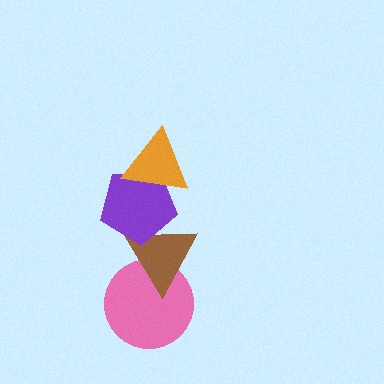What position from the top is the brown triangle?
The brown triangle is 3rd from the top.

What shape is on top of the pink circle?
The brown triangle is on top of the pink circle.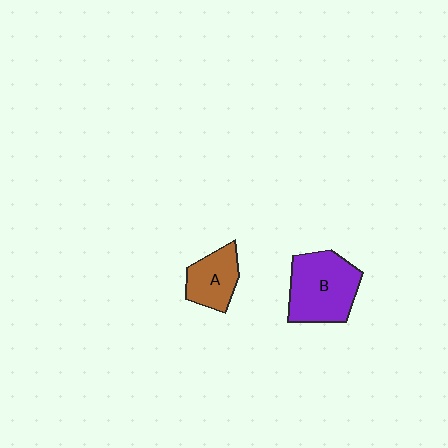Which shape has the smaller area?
Shape A (brown).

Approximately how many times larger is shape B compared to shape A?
Approximately 1.7 times.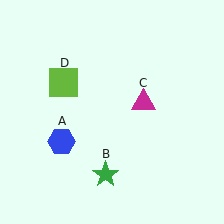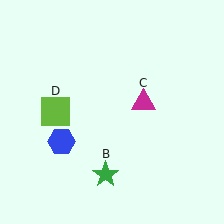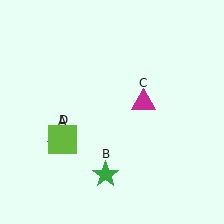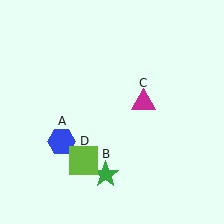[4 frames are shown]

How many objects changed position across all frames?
1 object changed position: lime square (object D).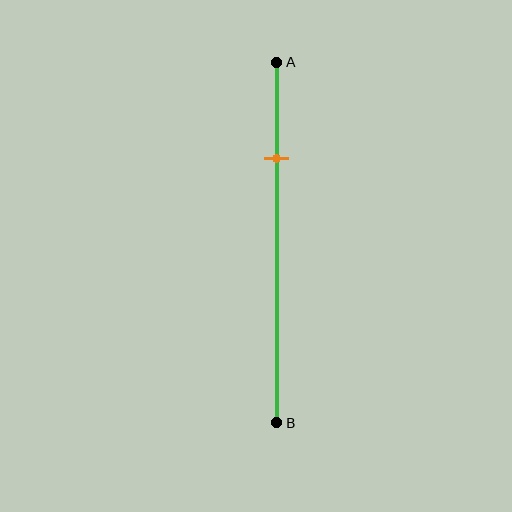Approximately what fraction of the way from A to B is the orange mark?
The orange mark is approximately 25% of the way from A to B.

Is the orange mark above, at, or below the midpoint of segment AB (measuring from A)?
The orange mark is above the midpoint of segment AB.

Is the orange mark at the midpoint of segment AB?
No, the mark is at about 25% from A, not at the 50% midpoint.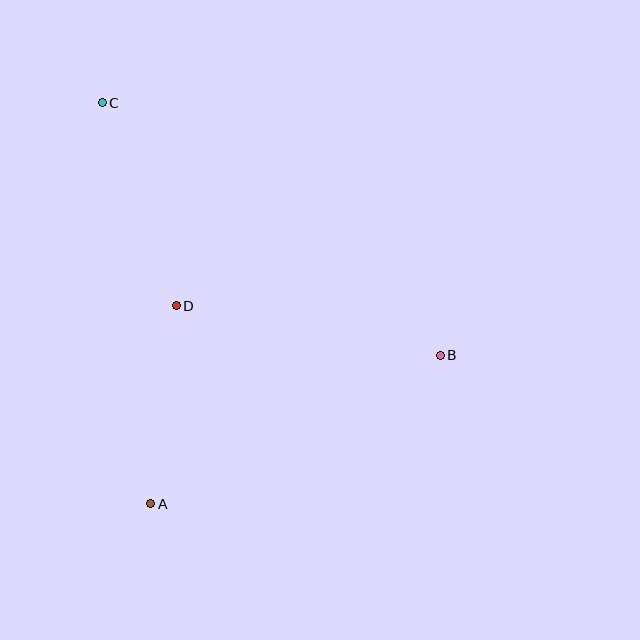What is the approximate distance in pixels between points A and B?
The distance between A and B is approximately 325 pixels.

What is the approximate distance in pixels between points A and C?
The distance between A and C is approximately 404 pixels.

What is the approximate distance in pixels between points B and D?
The distance between B and D is approximately 269 pixels.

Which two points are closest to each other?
Points A and D are closest to each other.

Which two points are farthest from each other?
Points B and C are farthest from each other.